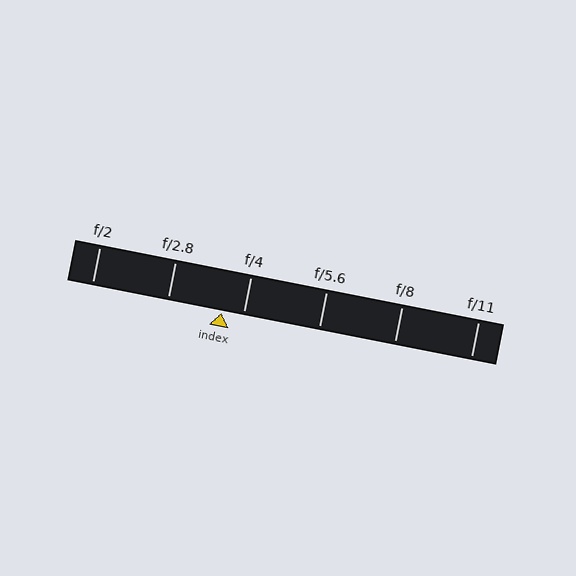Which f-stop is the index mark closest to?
The index mark is closest to f/4.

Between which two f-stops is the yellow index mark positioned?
The index mark is between f/2.8 and f/4.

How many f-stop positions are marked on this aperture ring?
There are 6 f-stop positions marked.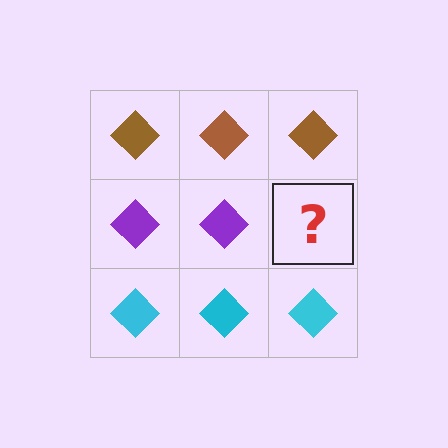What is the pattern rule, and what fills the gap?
The rule is that each row has a consistent color. The gap should be filled with a purple diamond.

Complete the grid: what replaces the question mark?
The question mark should be replaced with a purple diamond.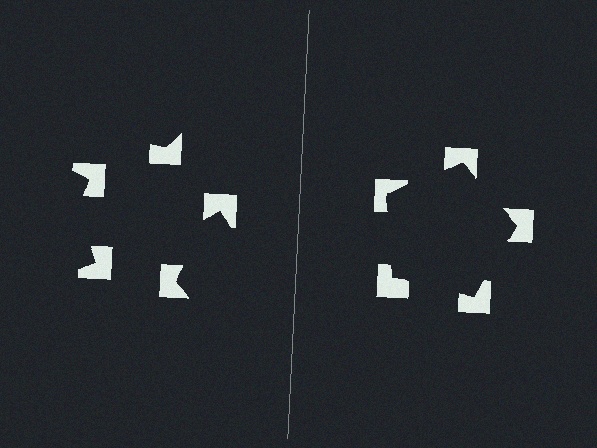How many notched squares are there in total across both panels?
10 — 5 on each side.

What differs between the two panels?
The notched squares are positioned identically on both sides; only the wedge orientations differ. On the right they align to a pentagon; on the left they are misaligned.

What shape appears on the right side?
An illusory pentagon.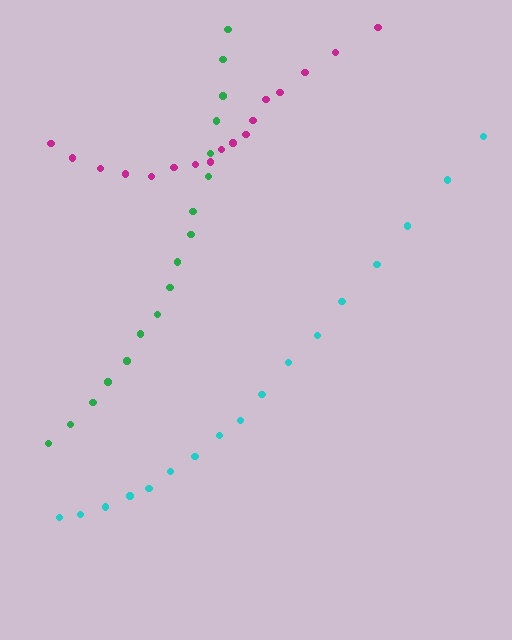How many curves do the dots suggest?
There are 3 distinct paths.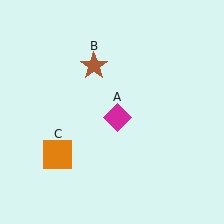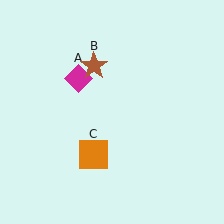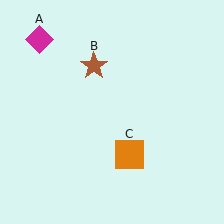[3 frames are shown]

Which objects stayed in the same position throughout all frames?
Brown star (object B) remained stationary.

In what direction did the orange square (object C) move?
The orange square (object C) moved right.